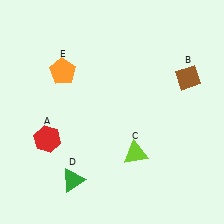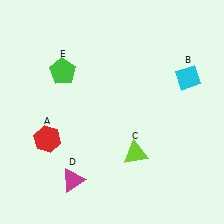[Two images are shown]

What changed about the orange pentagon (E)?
In Image 1, E is orange. In Image 2, it changed to green.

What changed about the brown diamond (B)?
In Image 1, B is brown. In Image 2, it changed to cyan.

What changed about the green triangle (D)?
In Image 1, D is green. In Image 2, it changed to magenta.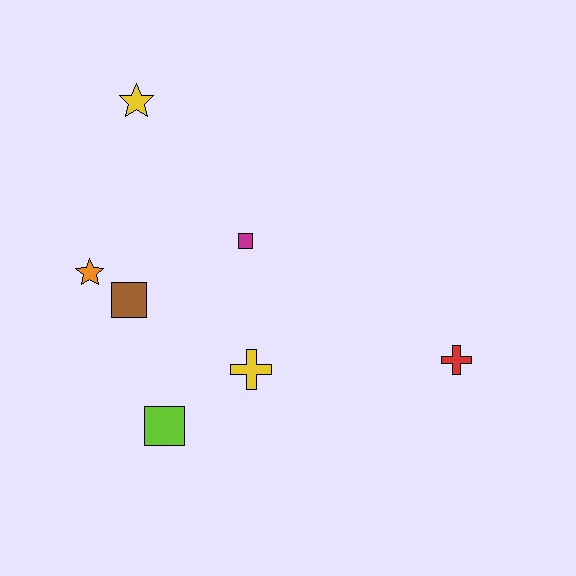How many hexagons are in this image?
There are no hexagons.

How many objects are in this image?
There are 7 objects.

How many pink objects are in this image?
There are no pink objects.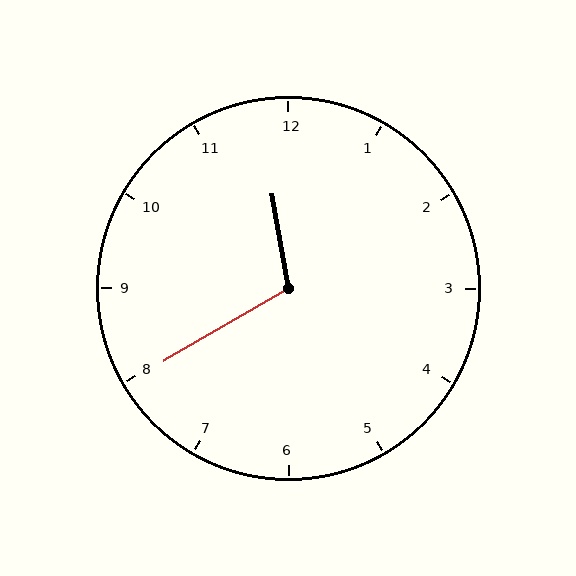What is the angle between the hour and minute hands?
Approximately 110 degrees.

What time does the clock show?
11:40.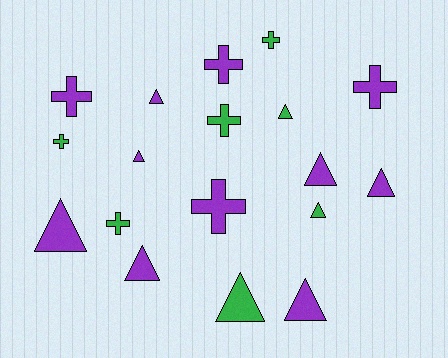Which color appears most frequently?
Purple, with 11 objects.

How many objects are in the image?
There are 18 objects.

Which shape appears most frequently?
Triangle, with 10 objects.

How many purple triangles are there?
There are 7 purple triangles.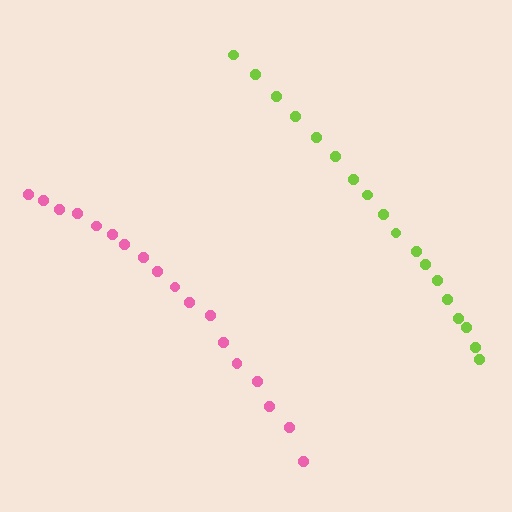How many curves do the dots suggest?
There are 2 distinct paths.